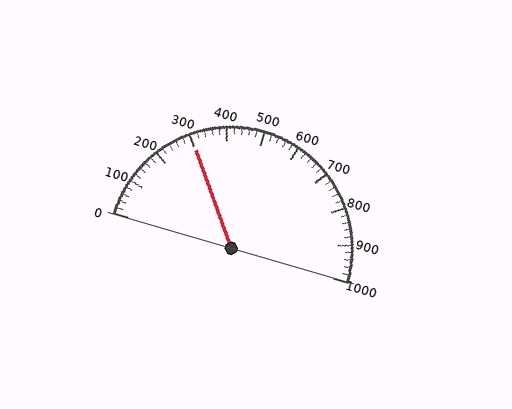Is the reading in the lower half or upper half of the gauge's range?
The reading is in the lower half of the range (0 to 1000).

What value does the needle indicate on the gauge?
The needle indicates approximately 300.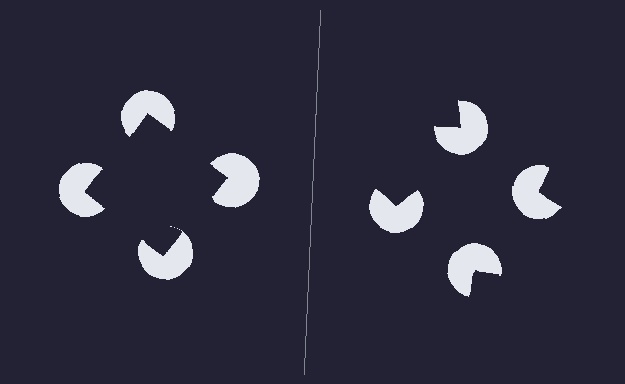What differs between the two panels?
The pac-man discs are positioned identically on both sides; only the wedge orientations differ. On the left they align to a square; on the right they are misaligned.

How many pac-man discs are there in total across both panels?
8 — 4 on each side.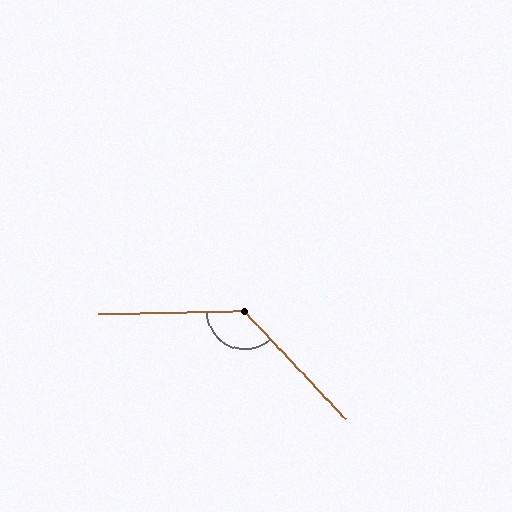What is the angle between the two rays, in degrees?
Approximately 132 degrees.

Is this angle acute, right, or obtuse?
It is obtuse.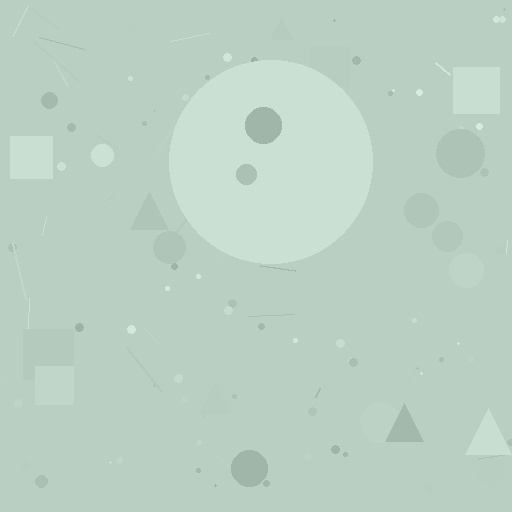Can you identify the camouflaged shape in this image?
The camouflaged shape is a circle.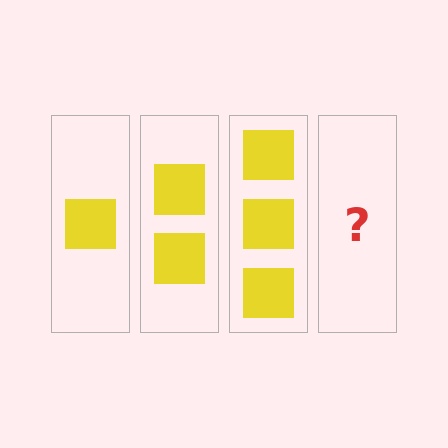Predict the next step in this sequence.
The next step is 4 squares.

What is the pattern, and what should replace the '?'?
The pattern is that each step adds one more square. The '?' should be 4 squares.